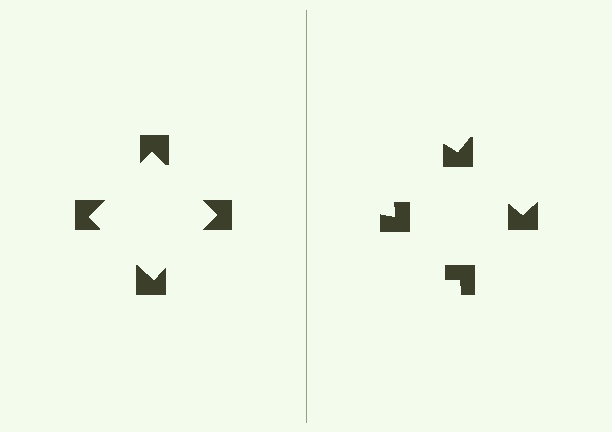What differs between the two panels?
The notched squares are positioned identically on both sides; only the wedge orientations differ. On the left they align to a square; on the right they are misaligned.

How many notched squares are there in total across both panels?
8 — 4 on each side.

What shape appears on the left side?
An illusory square.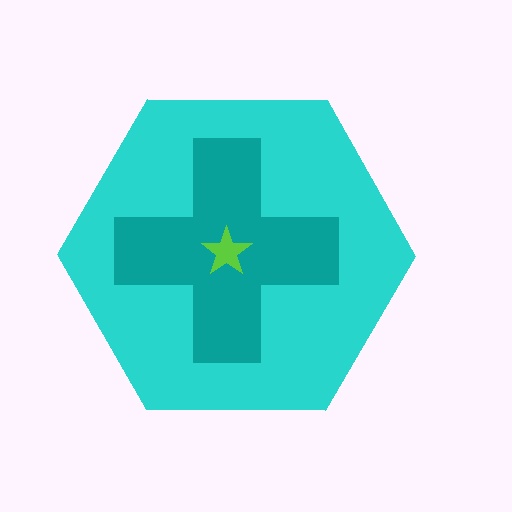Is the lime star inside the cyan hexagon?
Yes.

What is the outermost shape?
The cyan hexagon.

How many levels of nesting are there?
3.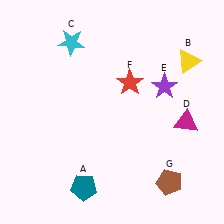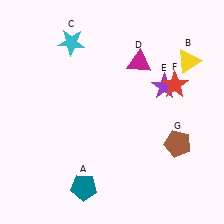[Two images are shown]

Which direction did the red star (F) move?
The red star (F) moved right.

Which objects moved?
The objects that moved are: the magenta triangle (D), the red star (F), the brown pentagon (G).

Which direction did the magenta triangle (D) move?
The magenta triangle (D) moved up.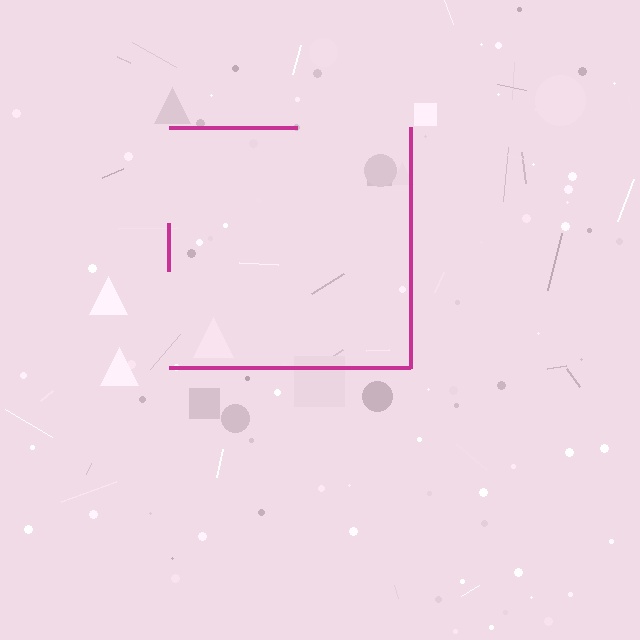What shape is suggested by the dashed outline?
The dashed outline suggests a square.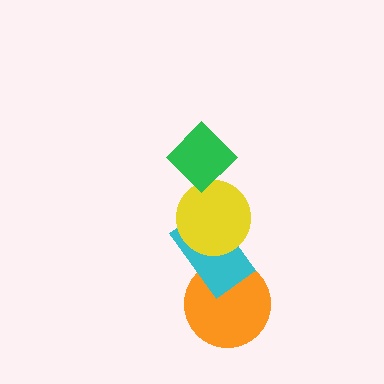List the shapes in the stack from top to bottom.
From top to bottom: the green diamond, the yellow circle, the cyan rectangle, the orange circle.